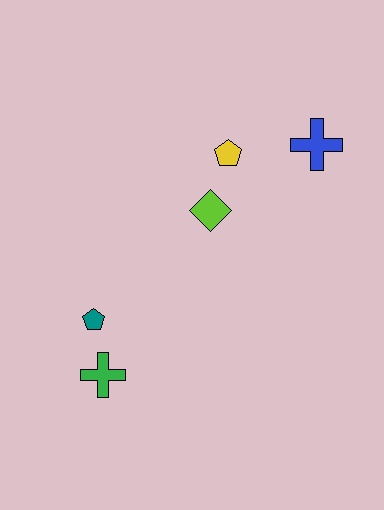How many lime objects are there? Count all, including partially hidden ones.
There is 1 lime object.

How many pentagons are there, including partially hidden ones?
There are 2 pentagons.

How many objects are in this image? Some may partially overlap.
There are 5 objects.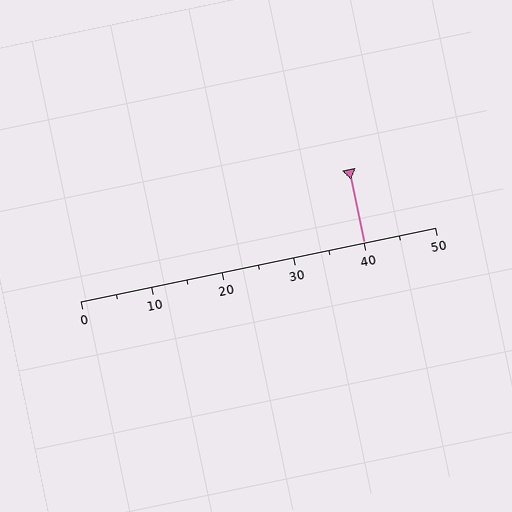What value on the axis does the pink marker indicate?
The marker indicates approximately 40.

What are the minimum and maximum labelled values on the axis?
The axis runs from 0 to 50.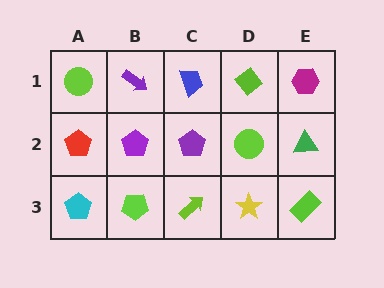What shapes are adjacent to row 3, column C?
A purple pentagon (row 2, column C), a lime pentagon (row 3, column B), a yellow star (row 3, column D).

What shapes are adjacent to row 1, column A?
A red pentagon (row 2, column A), a purple arrow (row 1, column B).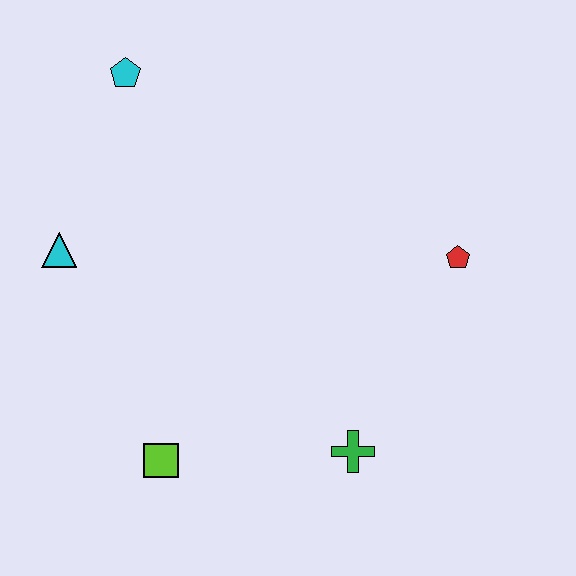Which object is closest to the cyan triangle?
The cyan pentagon is closest to the cyan triangle.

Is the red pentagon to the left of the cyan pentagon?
No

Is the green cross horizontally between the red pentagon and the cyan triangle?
Yes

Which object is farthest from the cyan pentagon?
The green cross is farthest from the cyan pentagon.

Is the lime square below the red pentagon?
Yes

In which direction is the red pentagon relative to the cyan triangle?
The red pentagon is to the right of the cyan triangle.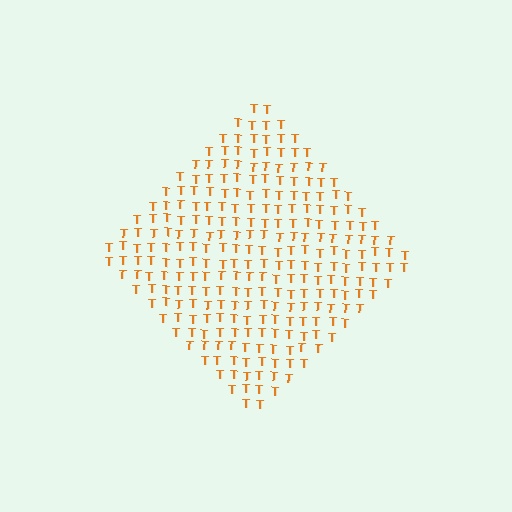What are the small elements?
The small elements are letter T's.